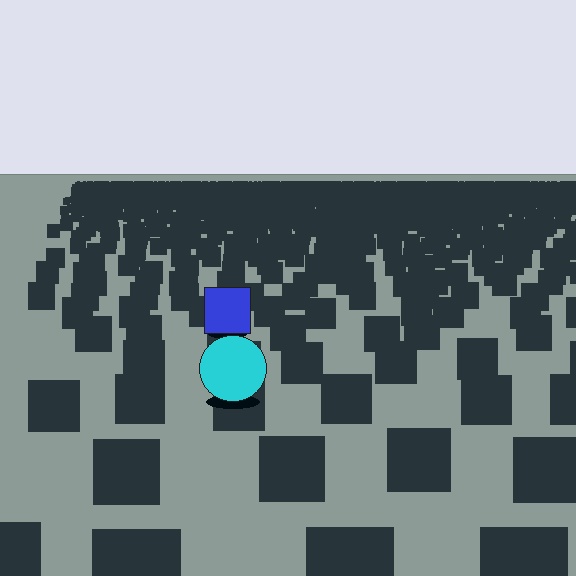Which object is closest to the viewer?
The cyan circle is closest. The texture marks near it are larger and more spread out.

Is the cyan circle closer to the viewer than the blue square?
Yes. The cyan circle is closer — you can tell from the texture gradient: the ground texture is coarser near it.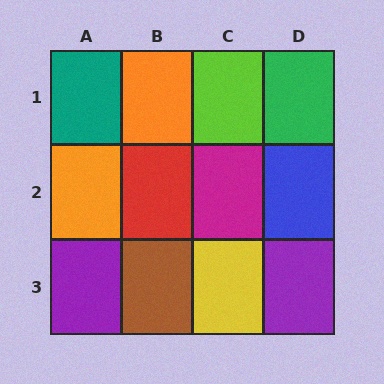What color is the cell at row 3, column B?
Brown.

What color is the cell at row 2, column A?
Orange.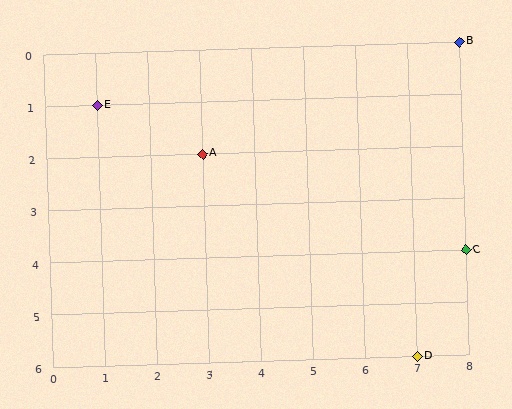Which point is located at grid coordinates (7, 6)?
Point D is at (7, 6).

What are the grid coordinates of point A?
Point A is at grid coordinates (3, 2).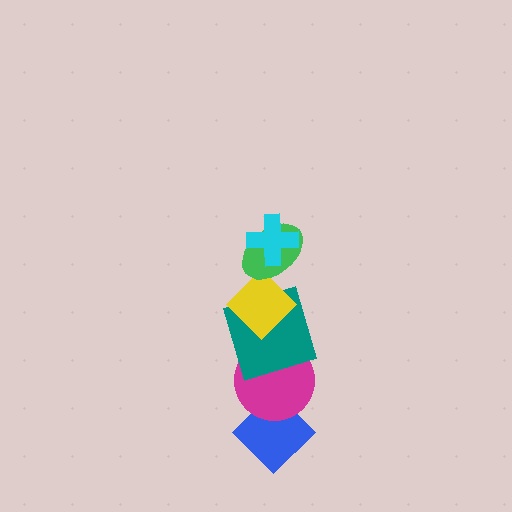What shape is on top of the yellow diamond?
The green ellipse is on top of the yellow diamond.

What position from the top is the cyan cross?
The cyan cross is 1st from the top.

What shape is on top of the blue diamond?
The magenta circle is on top of the blue diamond.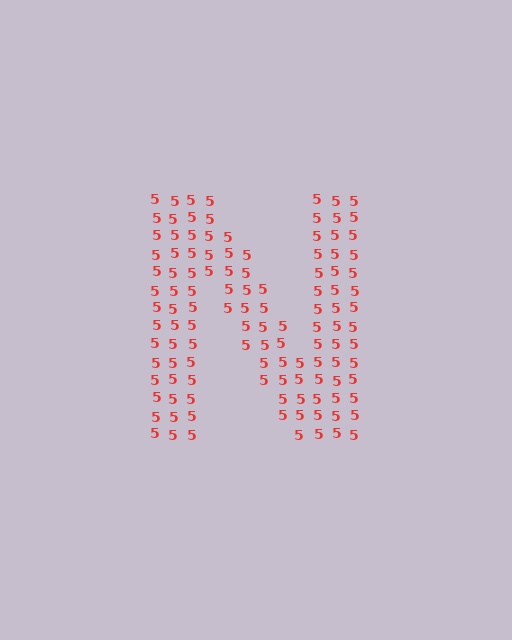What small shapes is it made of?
It is made of small digit 5's.